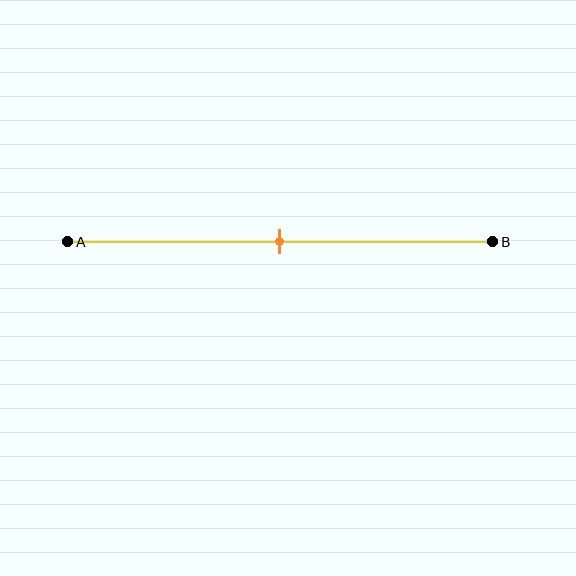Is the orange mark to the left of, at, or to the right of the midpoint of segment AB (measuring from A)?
The orange mark is approximately at the midpoint of segment AB.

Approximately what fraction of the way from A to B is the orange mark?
The orange mark is approximately 50% of the way from A to B.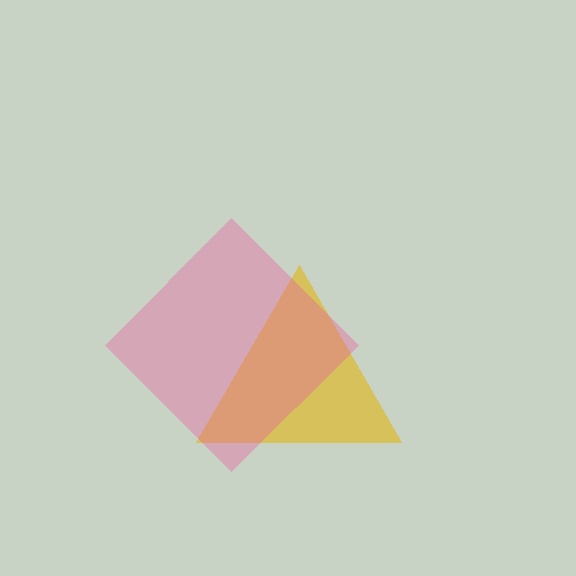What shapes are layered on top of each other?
The layered shapes are: a yellow triangle, a pink diamond.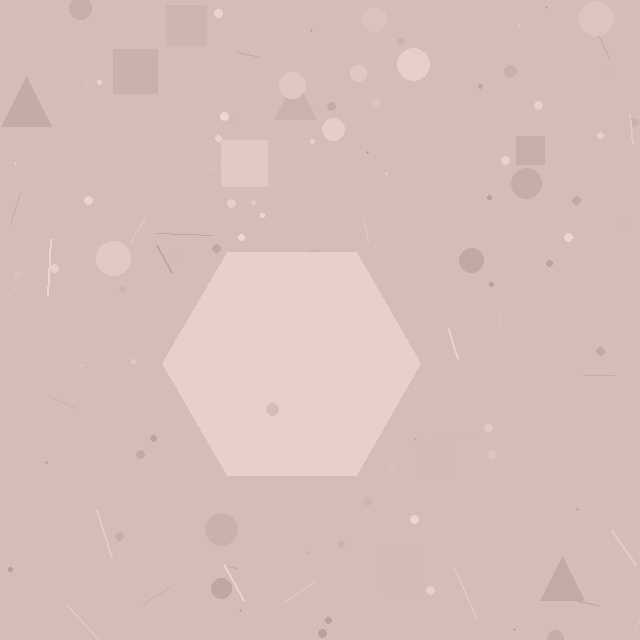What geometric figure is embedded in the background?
A hexagon is embedded in the background.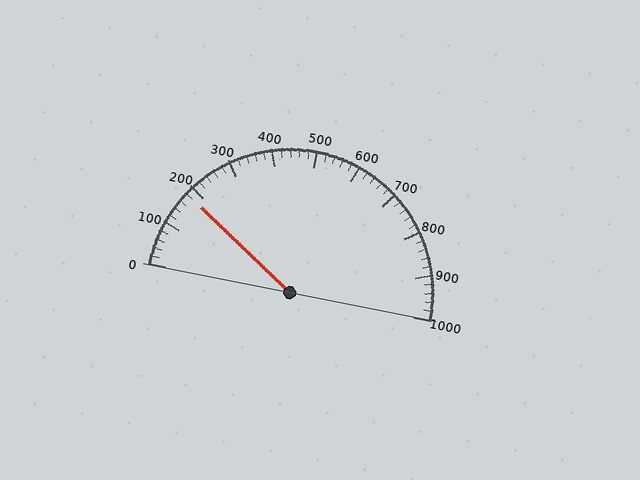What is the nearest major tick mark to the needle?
The nearest major tick mark is 200.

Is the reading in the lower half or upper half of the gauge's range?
The reading is in the lower half of the range (0 to 1000).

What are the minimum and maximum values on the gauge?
The gauge ranges from 0 to 1000.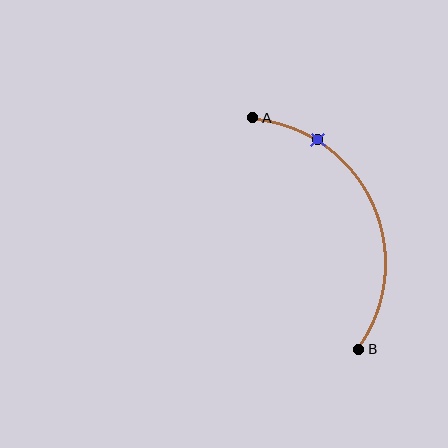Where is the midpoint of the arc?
The arc midpoint is the point on the curve farthest from the straight line joining A and B. It sits to the right of that line.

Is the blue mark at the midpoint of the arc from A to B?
No. The blue mark lies on the arc but is closer to endpoint A. The arc midpoint would be at the point on the curve equidistant along the arc from both A and B.